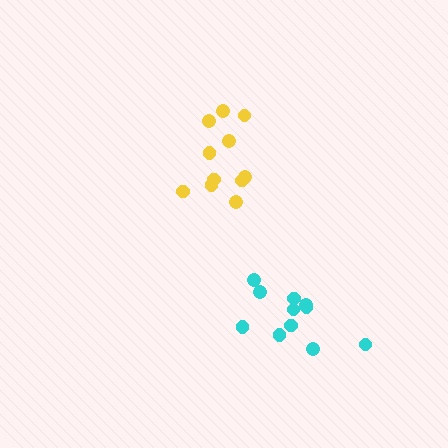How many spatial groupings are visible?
There are 2 spatial groupings.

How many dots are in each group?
Group 1: 11 dots, Group 2: 11 dots (22 total).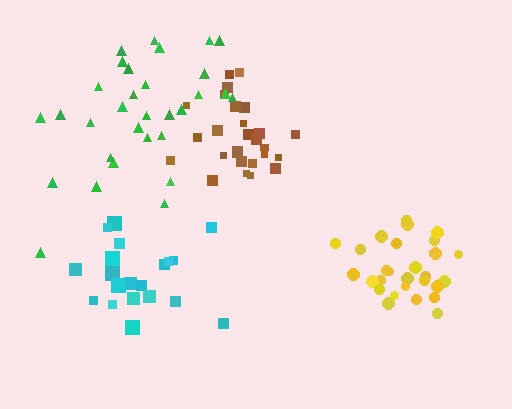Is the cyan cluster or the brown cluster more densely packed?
Brown.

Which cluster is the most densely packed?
Yellow.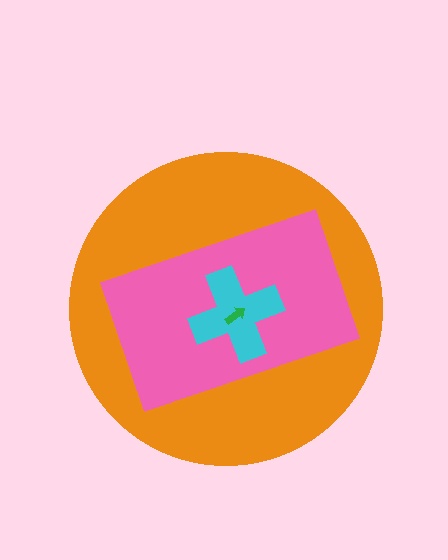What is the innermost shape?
The green arrow.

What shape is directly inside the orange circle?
The pink rectangle.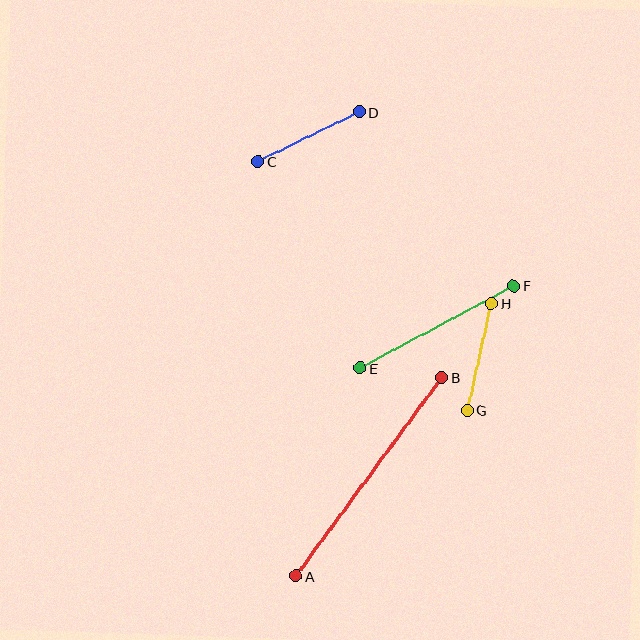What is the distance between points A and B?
The distance is approximately 247 pixels.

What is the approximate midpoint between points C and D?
The midpoint is at approximately (309, 137) pixels.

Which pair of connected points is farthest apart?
Points A and B are farthest apart.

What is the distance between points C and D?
The distance is approximately 113 pixels.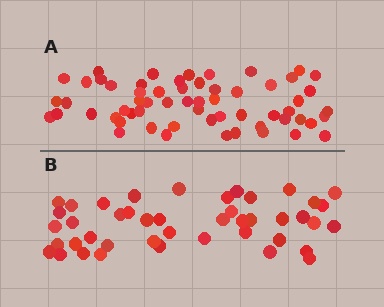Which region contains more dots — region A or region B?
Region A (the top region) has more dots.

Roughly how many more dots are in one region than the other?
Region A has approximately 15 more dots than region B.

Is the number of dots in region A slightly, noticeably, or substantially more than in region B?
Region A has noticeably more, but not dramatically so. The ratio is roughly 1.4 to 1.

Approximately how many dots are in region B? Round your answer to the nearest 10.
About 40 dots. (The exact count is 44, which rounds to 40.)